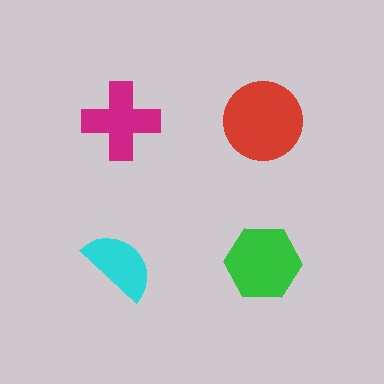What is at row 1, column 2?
A red circle.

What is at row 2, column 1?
A cyan semicircle.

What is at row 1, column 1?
A magenta cross.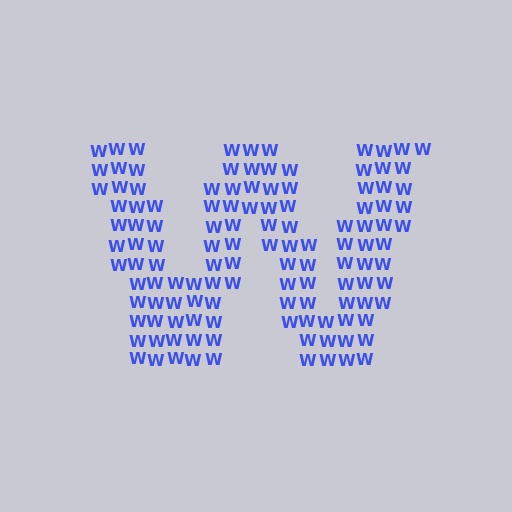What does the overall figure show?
The overall figure shows the letter W.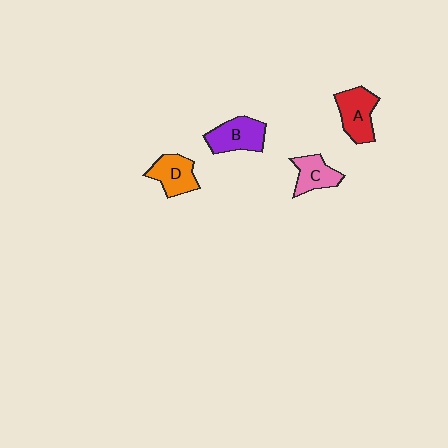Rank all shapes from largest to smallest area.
From largest to smallest: B (purple), A (red), D (orange), C (pink).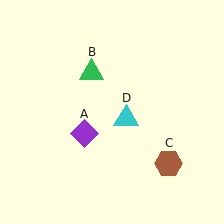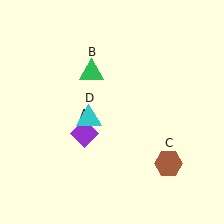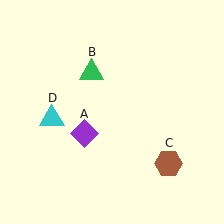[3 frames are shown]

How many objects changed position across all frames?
1 object changed position: cyan triangle (object D).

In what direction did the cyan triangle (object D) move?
The cyan triangle (object D) moved left.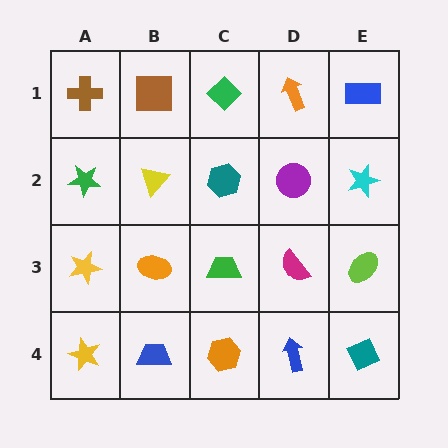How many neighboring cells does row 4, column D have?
3.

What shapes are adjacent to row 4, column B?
An orange ellipse (row 3, column B), a yellow star (row 4, column A), an orange hexagon (row 4, column C).